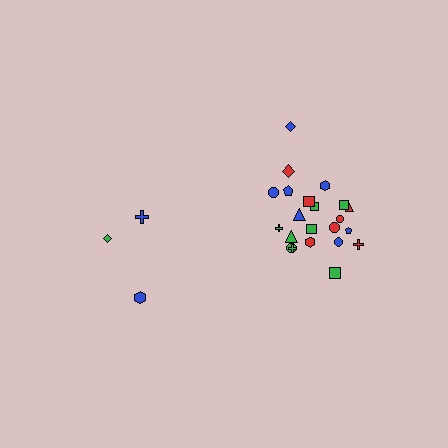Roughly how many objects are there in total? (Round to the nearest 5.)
Roughly 25 objects in total.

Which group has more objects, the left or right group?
The right group.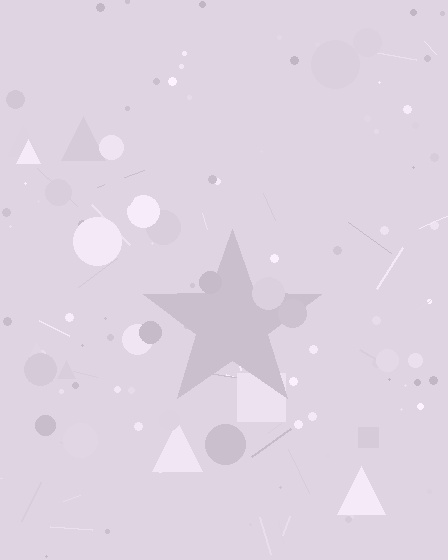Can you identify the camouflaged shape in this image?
The camouflaged shape is a star.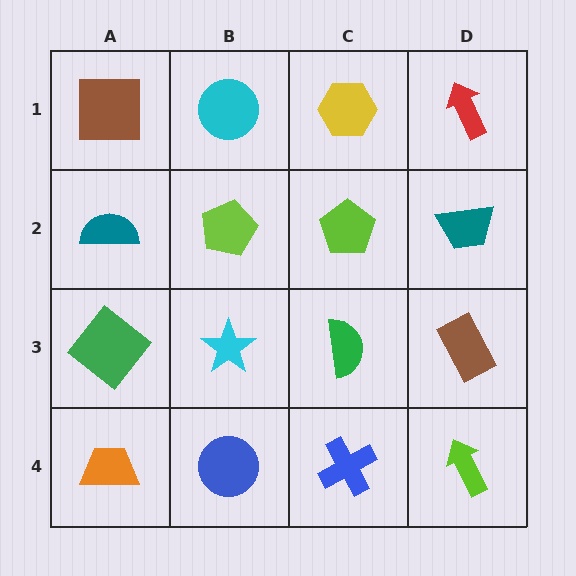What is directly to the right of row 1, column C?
A red arrow.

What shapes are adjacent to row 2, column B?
A cyan circle (row 1, column B), a cyan star (row 3, column B), a teal semicircle (row 2, column A), a lime pentagon (row 2, column C).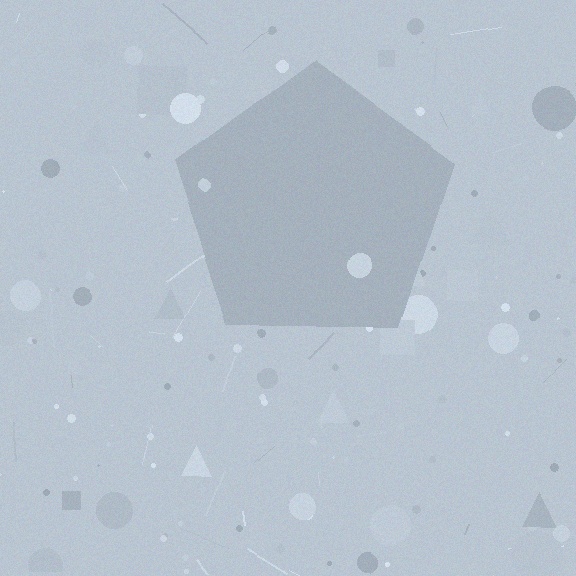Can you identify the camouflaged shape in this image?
The camouflaged shape is a pentagon.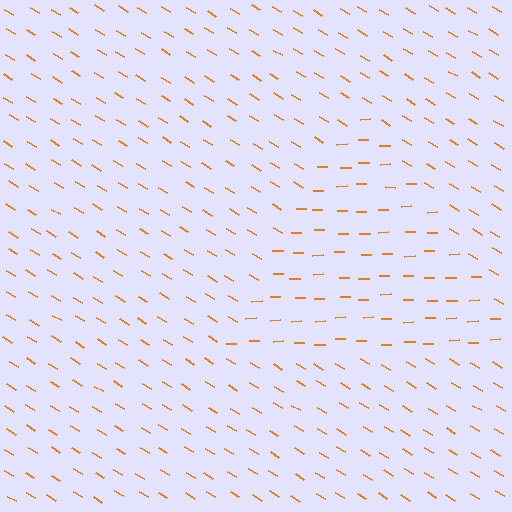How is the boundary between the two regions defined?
The boundary is defined purely by a change in line orientation (approximately 33 degrees difference). All lines are the same color and thickness.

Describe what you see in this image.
The image is filled with small orange line segments. A triangle region in the image has lines oriented differently from the surrounding lines, creating a visible texture boundary.